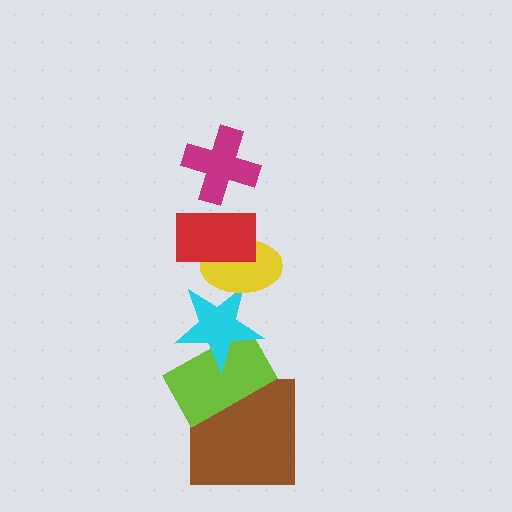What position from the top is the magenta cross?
The magenta cross is 1st from the top.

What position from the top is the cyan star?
The cyan star is 4th from the top.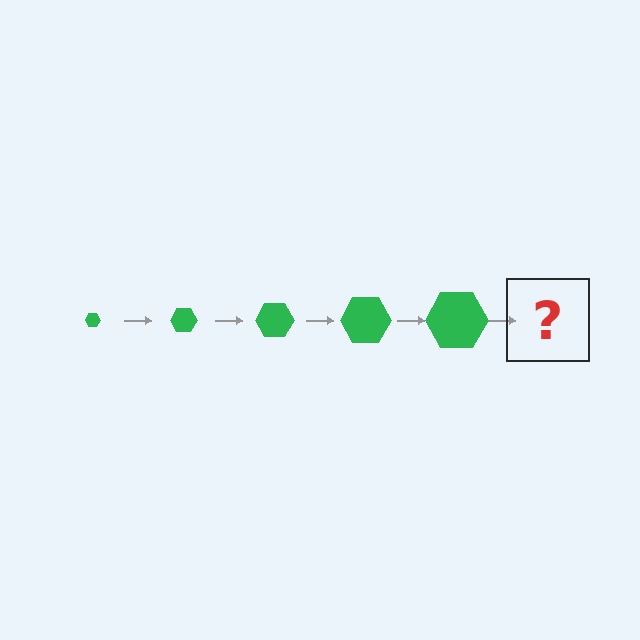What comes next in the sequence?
The next element should be a green hexagon, larger than the previous one.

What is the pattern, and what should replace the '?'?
The pattern is that the hexagon gets progressively larger each step. The '?' should be a green hexagon, larger than the previous one.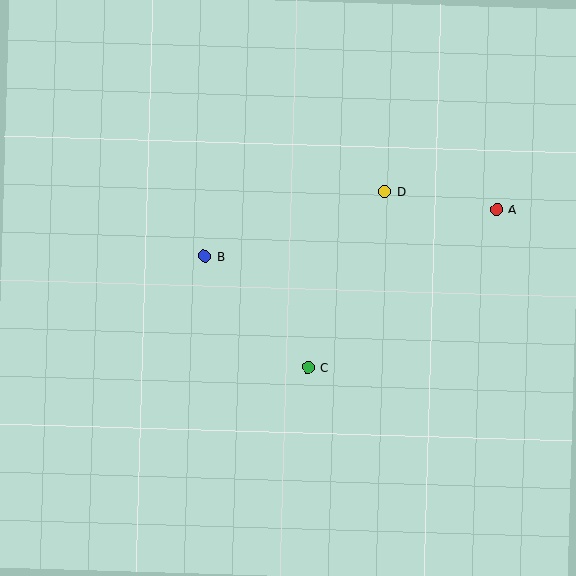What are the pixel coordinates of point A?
Point A is at (497, 209).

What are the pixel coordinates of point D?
Point D is at (384, 192).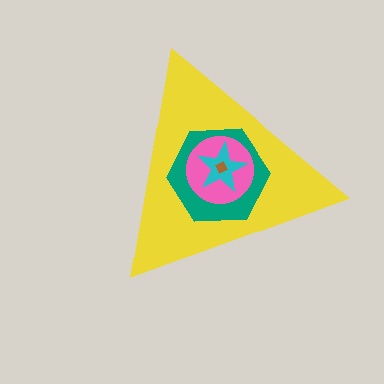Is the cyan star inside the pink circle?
Yes.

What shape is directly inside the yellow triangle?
The teal hexagon.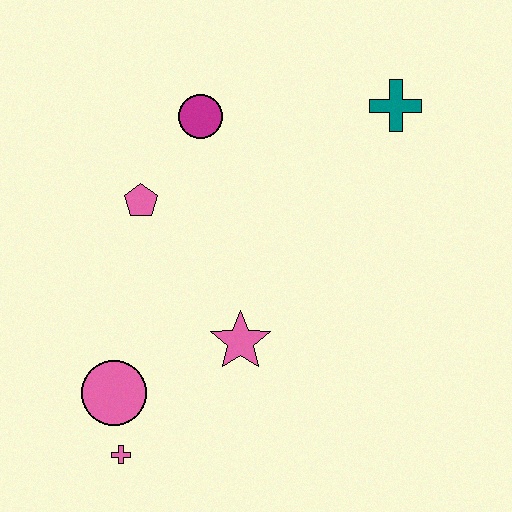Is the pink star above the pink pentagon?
No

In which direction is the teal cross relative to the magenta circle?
The teal cross is to the right of the magenta circle.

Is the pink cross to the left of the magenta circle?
Yes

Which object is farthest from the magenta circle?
The pink cross is farthest from the magenta circle.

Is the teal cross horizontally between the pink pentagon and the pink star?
No